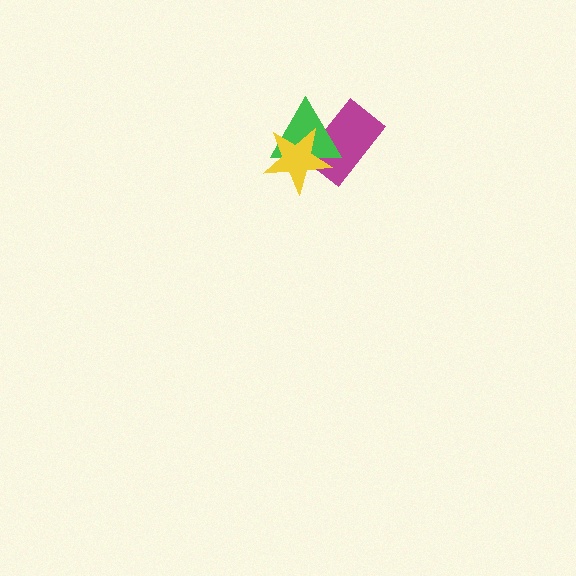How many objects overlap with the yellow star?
2 objects overlap with the yellow star.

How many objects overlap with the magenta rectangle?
2 objects overlap with the magenta rectangle.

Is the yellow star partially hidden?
No, no other shape covers it.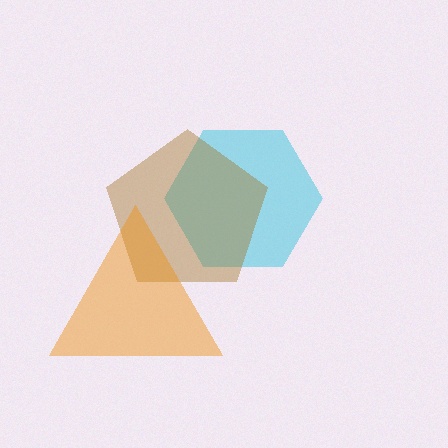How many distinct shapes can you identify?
There are 3 distinct shapes: a cyan hexagon, a brown pentagon, an orange triangle.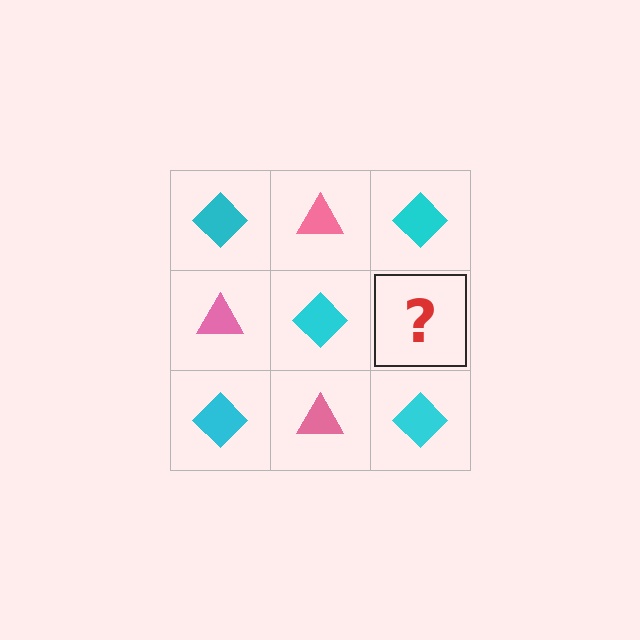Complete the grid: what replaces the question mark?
The question mark should be replaced with a pink triangle.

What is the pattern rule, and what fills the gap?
The rule is that it alternates cyan diamond and pink triangle in a checkerboard pattern. The gap should be filled with a pink triangle.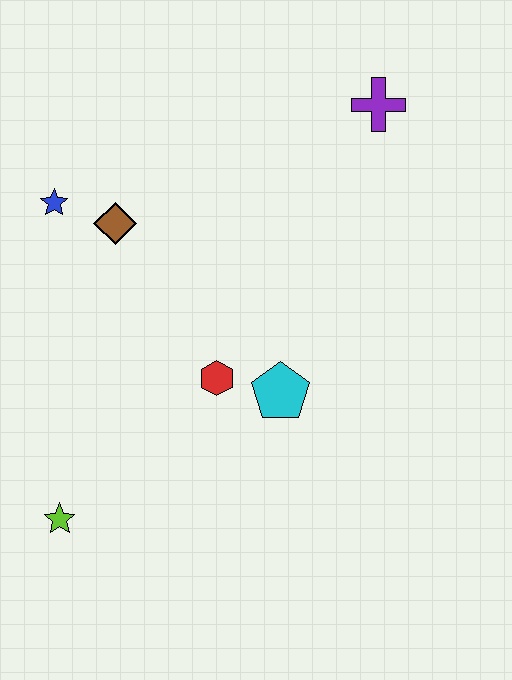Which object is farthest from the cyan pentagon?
The purple cross is farthest from the cyan pentagon.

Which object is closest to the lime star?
The red hexagon is closest to the lime star.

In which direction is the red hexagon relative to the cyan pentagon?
The red hexagon is to the left of the cyan pentagon.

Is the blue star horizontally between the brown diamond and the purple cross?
No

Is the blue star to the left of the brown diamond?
Yes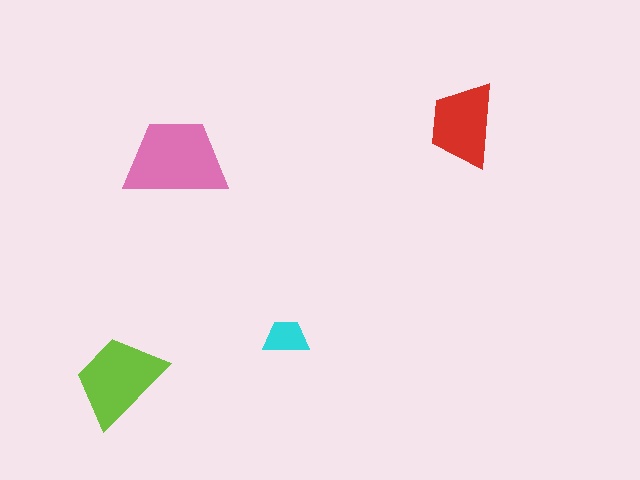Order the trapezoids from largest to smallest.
the pink one, the lime one, the red one, the cyan one.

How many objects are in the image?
There are 4 objects in the image.